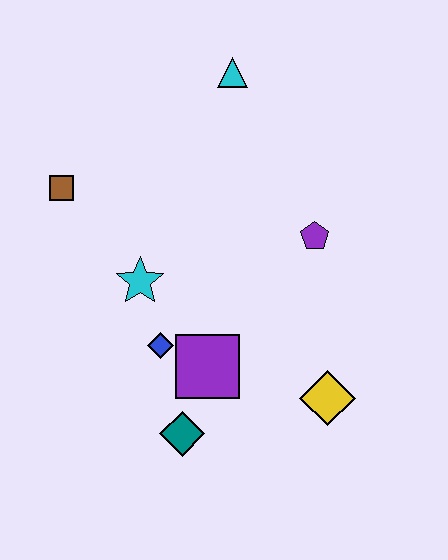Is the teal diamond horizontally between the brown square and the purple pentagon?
Yes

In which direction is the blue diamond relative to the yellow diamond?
The blue diamond is to the left of the yellow diamond.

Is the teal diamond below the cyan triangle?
Yes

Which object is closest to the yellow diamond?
The purple square is closest to the yellow diamond.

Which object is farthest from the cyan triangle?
The teal diamond is farthest from the cyan triangle.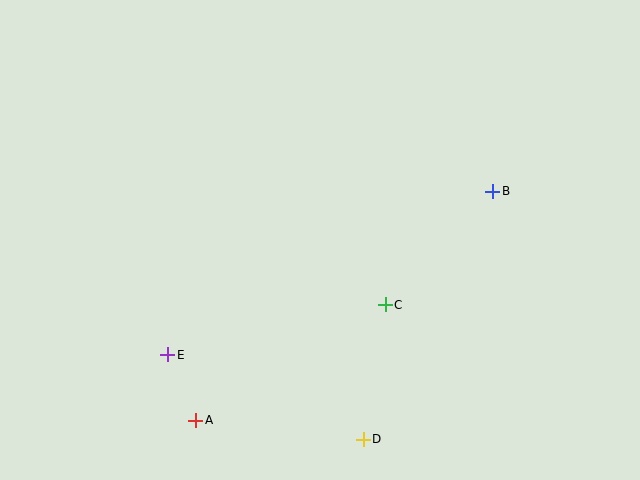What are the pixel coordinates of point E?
Point E is at (168, 355).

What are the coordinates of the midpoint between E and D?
The midpoint between E and D is at (265, 397).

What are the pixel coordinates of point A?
Point A is at (196, 420).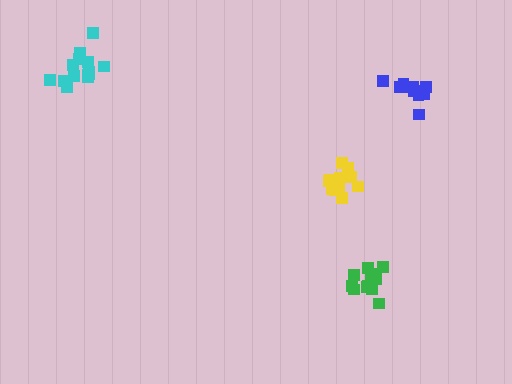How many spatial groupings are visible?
There are 4 spatial groupings.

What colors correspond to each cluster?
The clusters are colored: blue, yellow, cyan, green.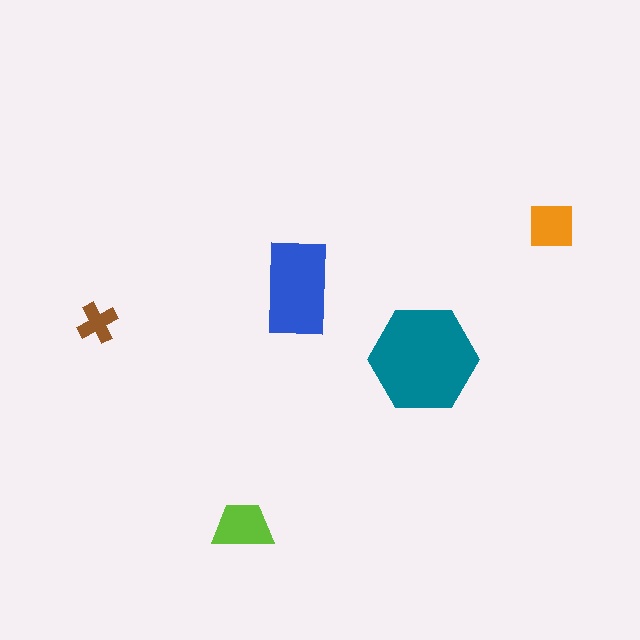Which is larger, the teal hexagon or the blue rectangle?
The teal hexagon.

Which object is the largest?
The teal hexagon.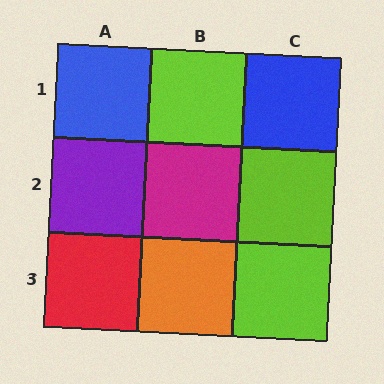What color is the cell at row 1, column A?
Blue.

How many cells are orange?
1 cell is orange.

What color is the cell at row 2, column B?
Magenta.